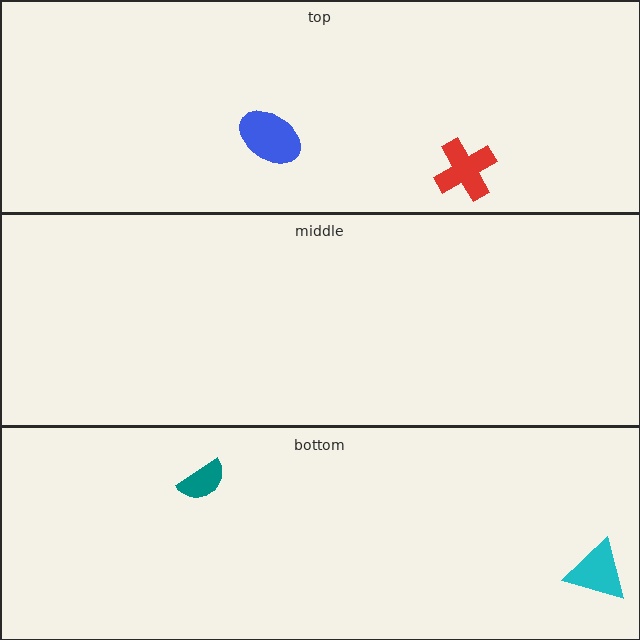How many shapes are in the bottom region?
2.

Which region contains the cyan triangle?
The bottom region.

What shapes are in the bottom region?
The teal semicircle, the cyan triangle.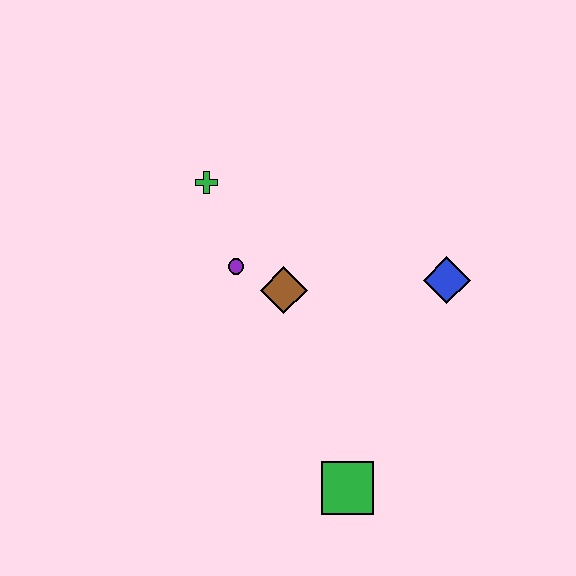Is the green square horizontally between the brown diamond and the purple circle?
No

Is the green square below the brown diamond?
Yes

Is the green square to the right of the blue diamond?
No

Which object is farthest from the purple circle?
The green square is farthest from the purple circle.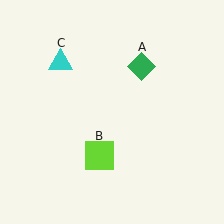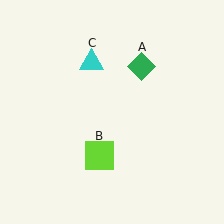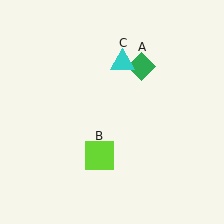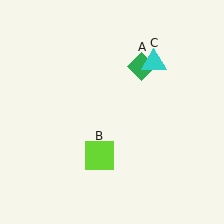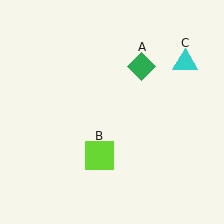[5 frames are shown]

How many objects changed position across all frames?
1 object changed position: cyan triangle (object C).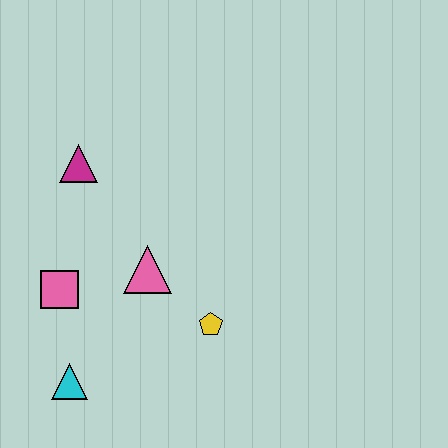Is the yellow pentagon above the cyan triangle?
Yes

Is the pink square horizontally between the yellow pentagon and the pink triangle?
No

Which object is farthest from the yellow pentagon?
The magenta triangle is farthest from the yellow pentagon.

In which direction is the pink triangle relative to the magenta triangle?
The pink triangle is below the magenta triangle.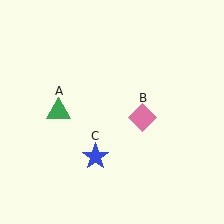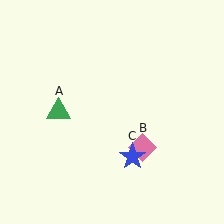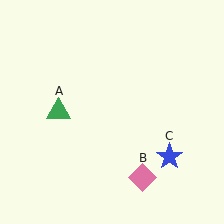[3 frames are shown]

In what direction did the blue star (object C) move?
The blue star (object C) moved right.